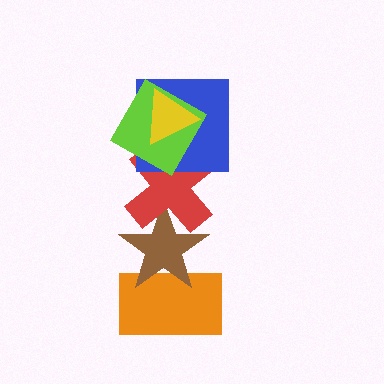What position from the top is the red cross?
The red cross is 4th from the top.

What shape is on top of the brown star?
The red cross is on top of the brown star.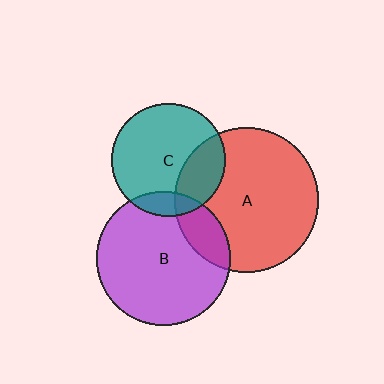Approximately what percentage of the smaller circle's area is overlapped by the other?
Approximately 15%.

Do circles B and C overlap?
Yes.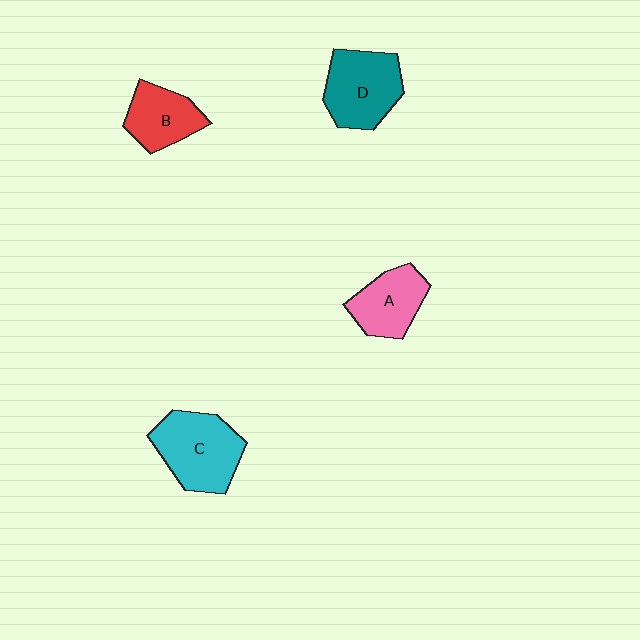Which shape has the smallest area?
Shape B (red).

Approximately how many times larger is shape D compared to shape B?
Approximately 1.3 times.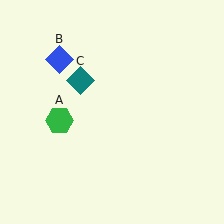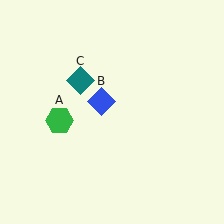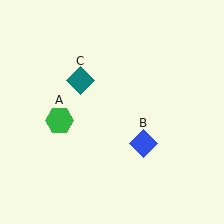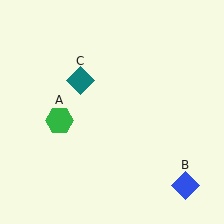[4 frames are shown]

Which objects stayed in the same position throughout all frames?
Green hexagon (object A) and teal diamond (object C) remained stationary.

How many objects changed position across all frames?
1 object changed position: blue diamond (object B).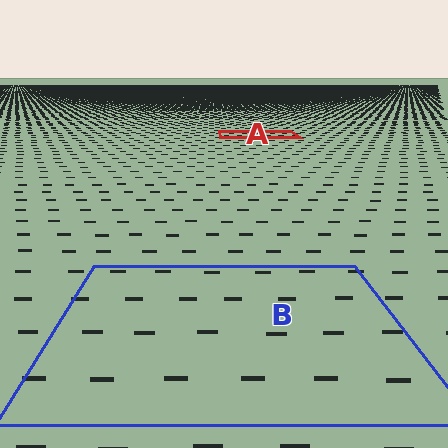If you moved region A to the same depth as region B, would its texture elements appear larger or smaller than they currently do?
They would appear larger. At a closer depth, the same texture elements are projected at a bigger on-screen size.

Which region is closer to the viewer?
Region B is closer. The texture elements there are larger and more spread out.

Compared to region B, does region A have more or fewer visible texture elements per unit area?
Region A has more texture elements per unit area — they are packed more densely because it is farther away.